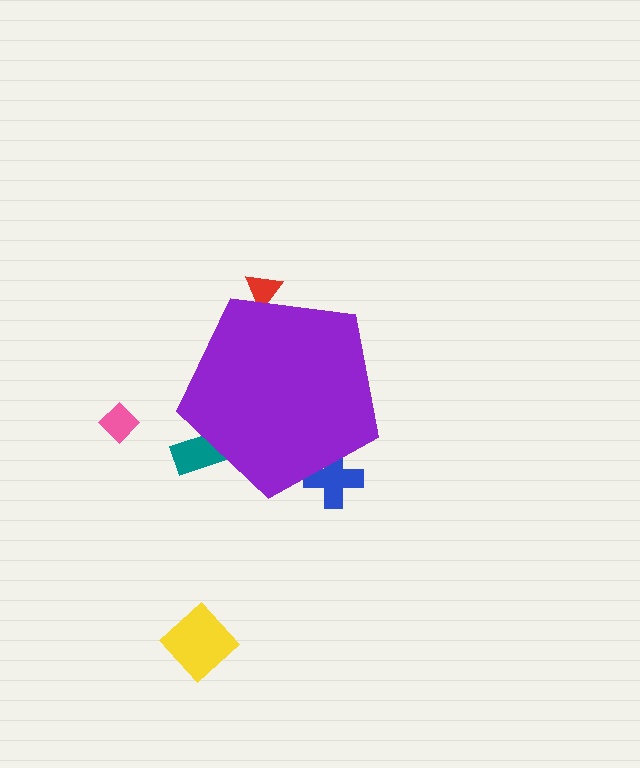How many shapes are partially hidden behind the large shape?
3 shapes are partially hidden.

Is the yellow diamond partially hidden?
No, the yellow diamond is fully visible.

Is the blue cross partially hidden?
Yes, the blue cross is partially hidden behind the purple pentagon.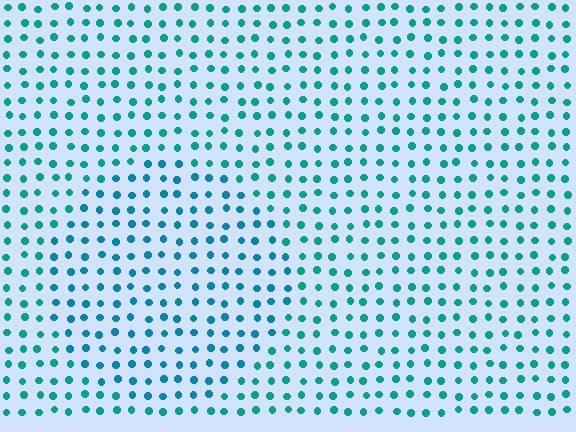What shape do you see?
I see a circle.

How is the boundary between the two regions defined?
The boundary is defined purely by a slight shift in hue (about 24 degrees). Spacing, size, and orientation are identical on both sides.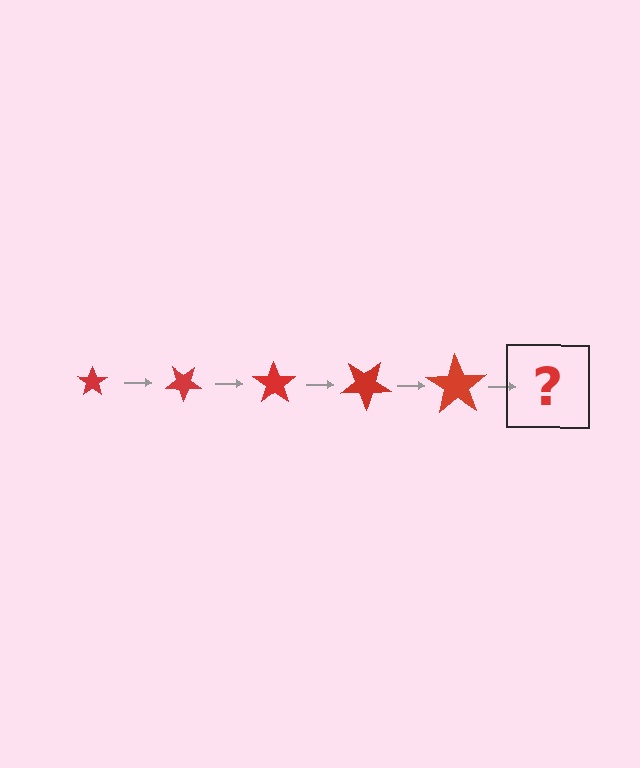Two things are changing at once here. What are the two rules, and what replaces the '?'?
The two rules are that the star grows larger each step and it rotates 35 degrees each step. The '?' should be a star, larger than the previous one and rotated 175 degrees from the start.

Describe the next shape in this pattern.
It should be a star, larger than the previous one and rotated 175 degrees from the start.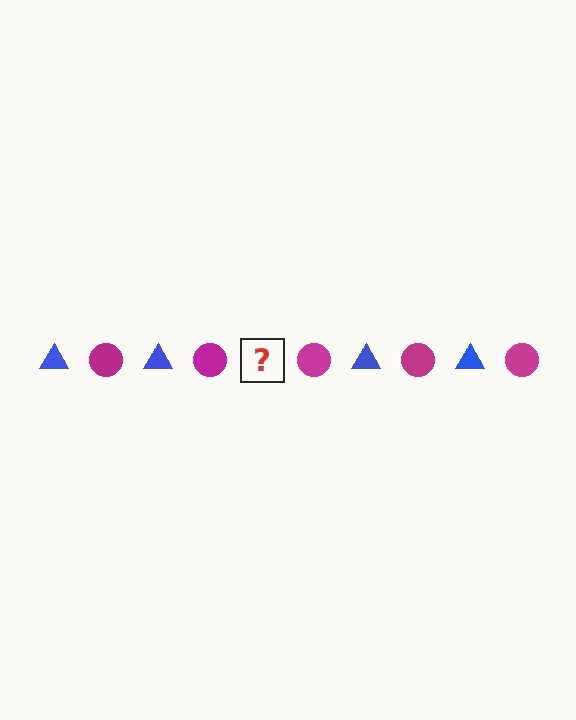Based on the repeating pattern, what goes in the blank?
The blank should be a blue triangle.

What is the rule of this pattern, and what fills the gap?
The rule is that the pattern alternates between blue triangle and magenta circle. The gap should be filled with a blue triangle.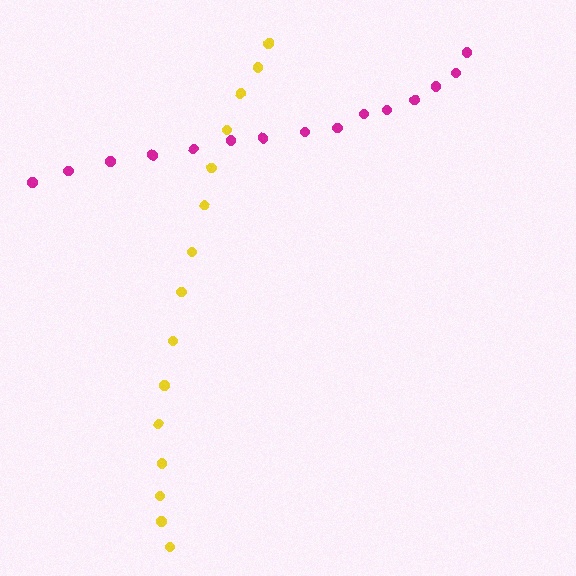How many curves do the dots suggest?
There are 2 distinct paths.